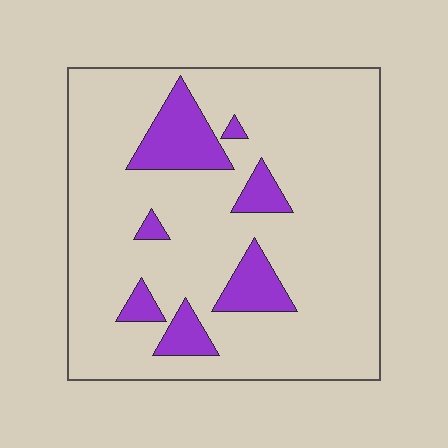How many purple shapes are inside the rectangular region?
7.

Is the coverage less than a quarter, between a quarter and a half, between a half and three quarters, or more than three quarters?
Less than a quarter.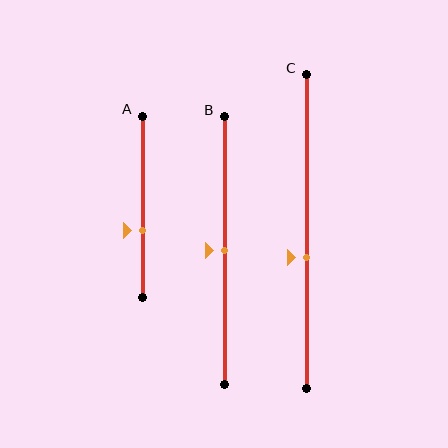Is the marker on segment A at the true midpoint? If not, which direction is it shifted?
No, the marker on segment A is shifted downward by about 13% of the segment length.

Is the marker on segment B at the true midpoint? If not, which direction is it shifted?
Yes, the marker on segment B is at the true midpoint.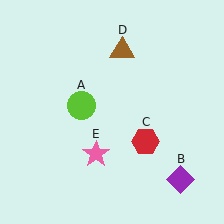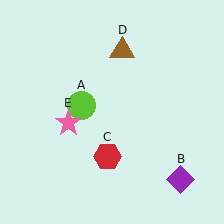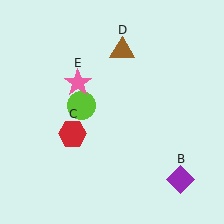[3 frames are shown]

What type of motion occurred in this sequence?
The red hexagon (object C), pink star (object E) rotated clockwise around the center of the scene.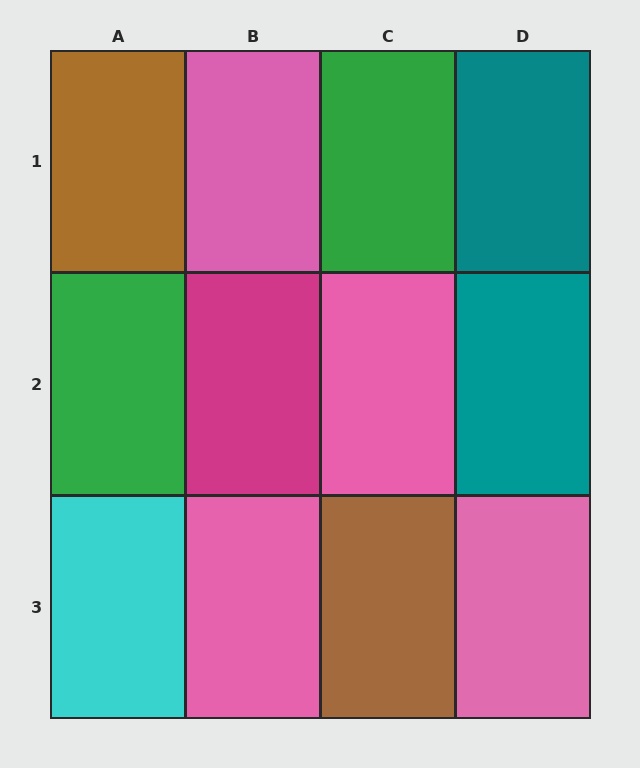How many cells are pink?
4 cells are pink.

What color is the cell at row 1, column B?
Pink.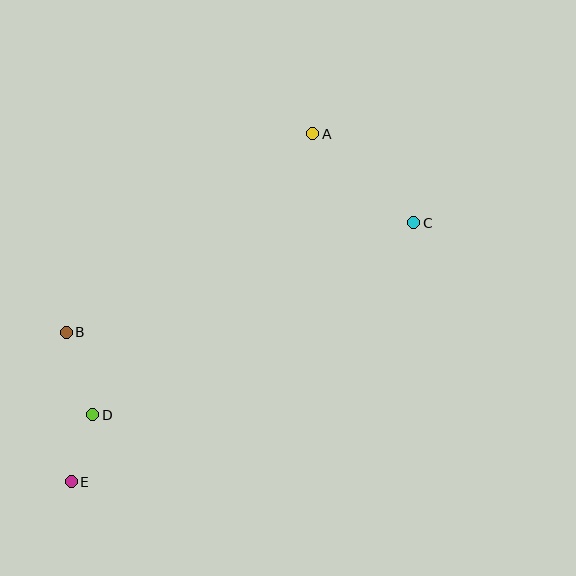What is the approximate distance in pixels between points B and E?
The distance between B and E is approximately 149 pixels.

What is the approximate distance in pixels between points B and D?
The distance between B and D is approximately 87 pixels.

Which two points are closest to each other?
Points D and E are closest to each other.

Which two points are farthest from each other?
Points C and E are farthest from each other.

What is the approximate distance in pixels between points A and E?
The distance between A and E is approximately 423 pixels.